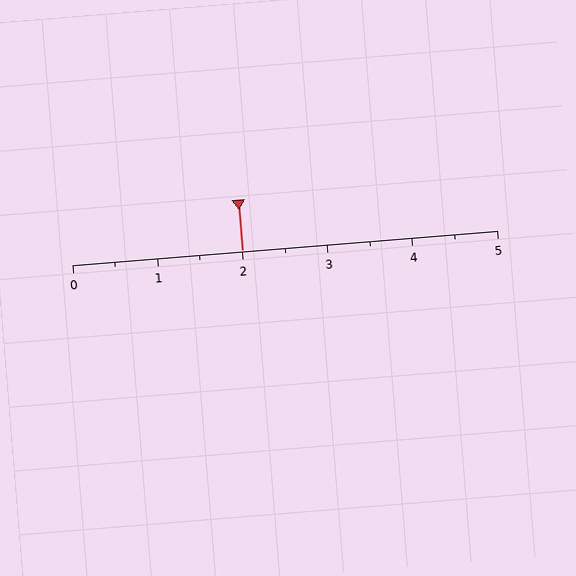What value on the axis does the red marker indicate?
The marker indicates approximately 2.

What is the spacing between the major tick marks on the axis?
The major ticks are spaced 1 apart.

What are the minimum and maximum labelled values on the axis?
The axis runs from 0 to 5.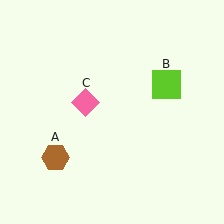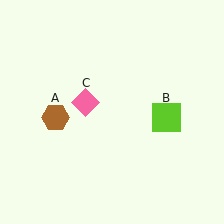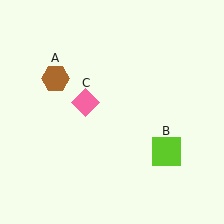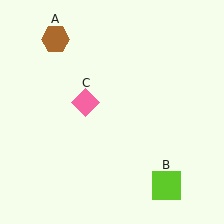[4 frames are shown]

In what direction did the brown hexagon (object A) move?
The brown hexagon (object A) moved up.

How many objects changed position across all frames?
2 objects changed position: brown hexagon (object A), lime square (object B).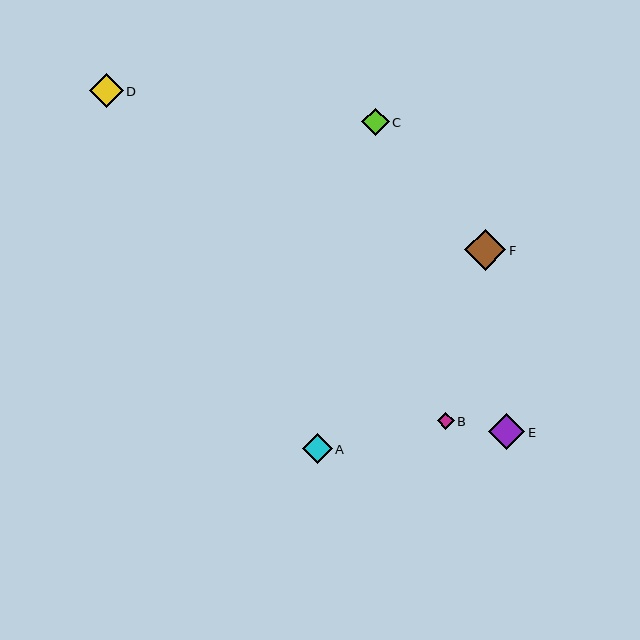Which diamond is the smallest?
Diamond B is the smallest with a size of approximately 17 pixels.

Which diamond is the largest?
Diamond F is the largest with a size of approximately 41 pixels.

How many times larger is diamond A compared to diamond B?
Diamond A is approximately 1.8 times the size of diamond B.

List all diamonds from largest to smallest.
From largest to smallest: F, E, D, A, C, B.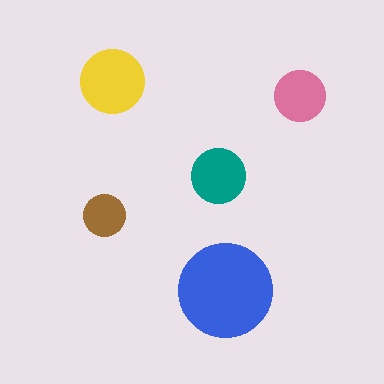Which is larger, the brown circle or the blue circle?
The blue one.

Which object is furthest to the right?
The pink circle is rightmost.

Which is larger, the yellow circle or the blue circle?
The blue one.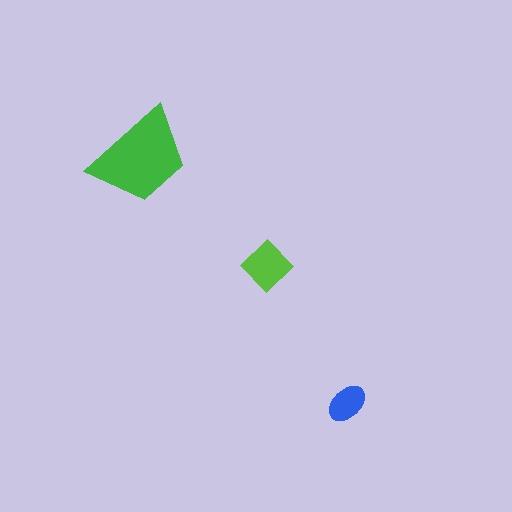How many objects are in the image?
There are 3 objects in the image.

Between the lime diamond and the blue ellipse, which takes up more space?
The lime diamond.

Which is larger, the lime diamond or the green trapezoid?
The green trapezoid.